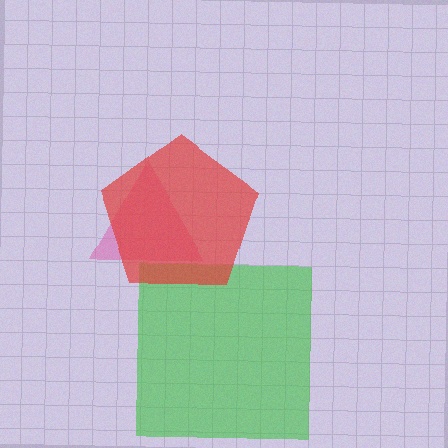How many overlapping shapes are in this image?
There are 3 overlapping shapes in the image.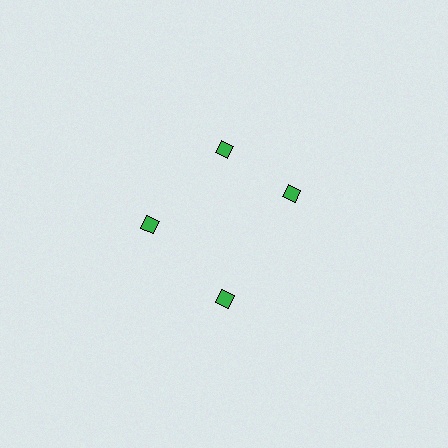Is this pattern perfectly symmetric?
No. The 4 green diamonds are arranged in a ring, but one element near the 3 o'clock position is rotated out of alignment along the ring, breaking the 4-fold rotational symmetry.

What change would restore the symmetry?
The symmetry would be restored by rotating it back into even spacing with its neighbors so that all 4 diamonds sit at equal angles and equal distance from the center.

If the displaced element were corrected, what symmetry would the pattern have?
It would have 4-fold rotational symmetry — the pattern would map onto itself every 90 degrees.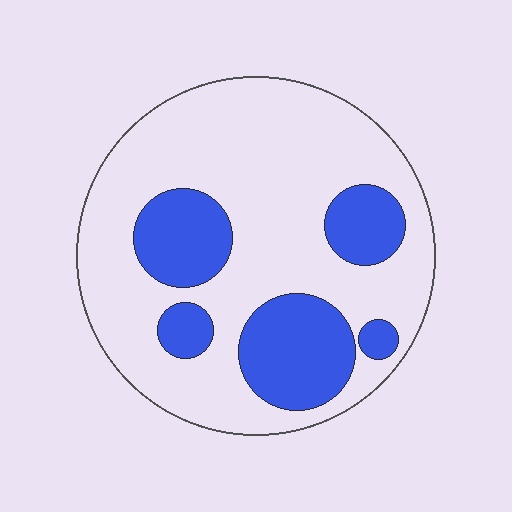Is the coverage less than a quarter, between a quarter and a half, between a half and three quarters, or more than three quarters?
Between a quarter and a half.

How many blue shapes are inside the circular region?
5.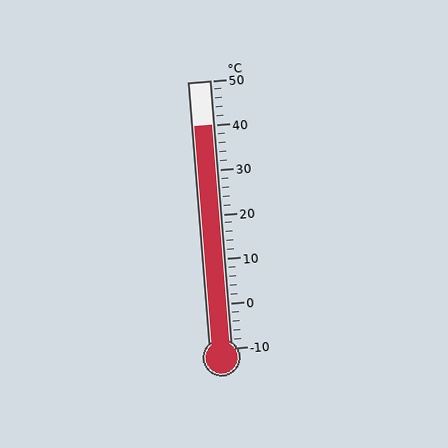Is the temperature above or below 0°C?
The temperature is above 0°C.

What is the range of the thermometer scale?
The thermometer scale ranges from -10°C to 50°C.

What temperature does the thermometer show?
The thermometer shows approximately 40°C.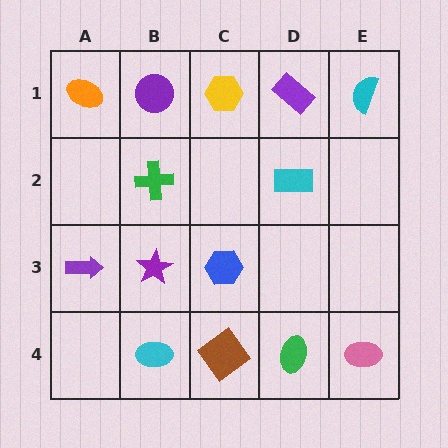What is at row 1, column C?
A yellow hexagon.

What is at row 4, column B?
A cyan ellipse.